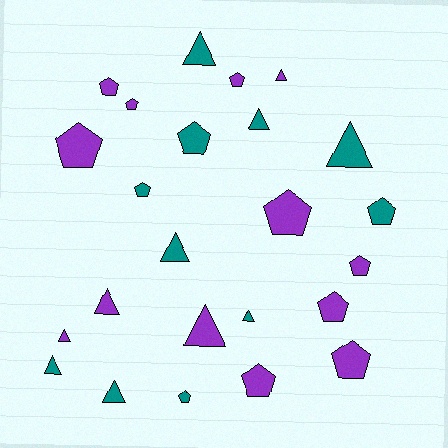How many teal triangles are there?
There are 7 teal triangles.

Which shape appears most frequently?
Pentagon, with 13 objects.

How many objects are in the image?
There are 24 objects.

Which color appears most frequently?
Purple, with 13 objects.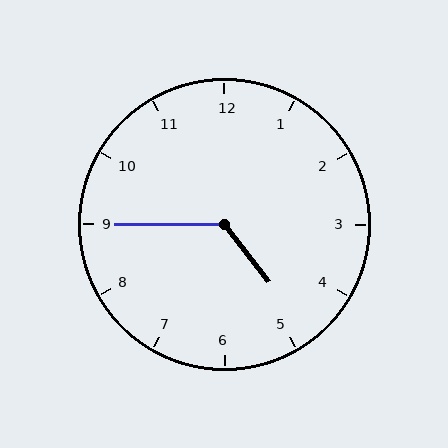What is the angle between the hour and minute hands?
Approximately 128 degrees.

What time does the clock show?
4:45.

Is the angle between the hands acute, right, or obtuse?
It is obtuse.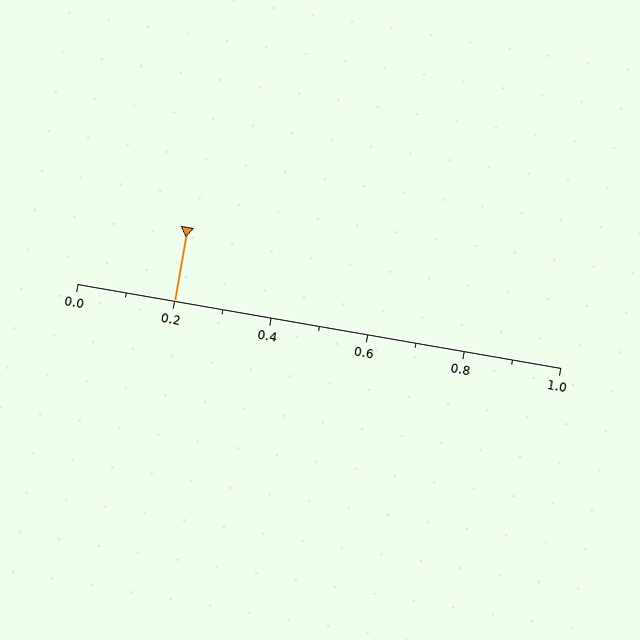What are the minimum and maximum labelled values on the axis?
The axis runs from 0.0 to 1.0.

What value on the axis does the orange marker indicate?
The marker indicates approximately 0.2.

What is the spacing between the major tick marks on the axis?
The major ticks are spaced 0.2 apart.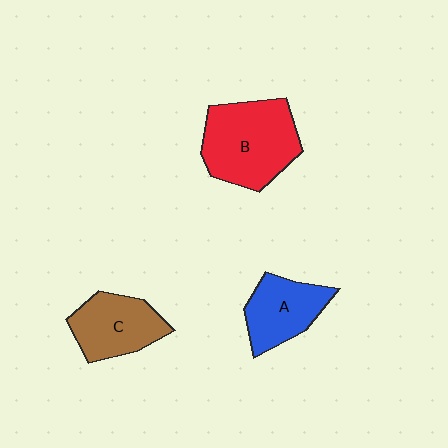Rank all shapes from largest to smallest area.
From largest to smallest: B (red), C (brown), A (blue).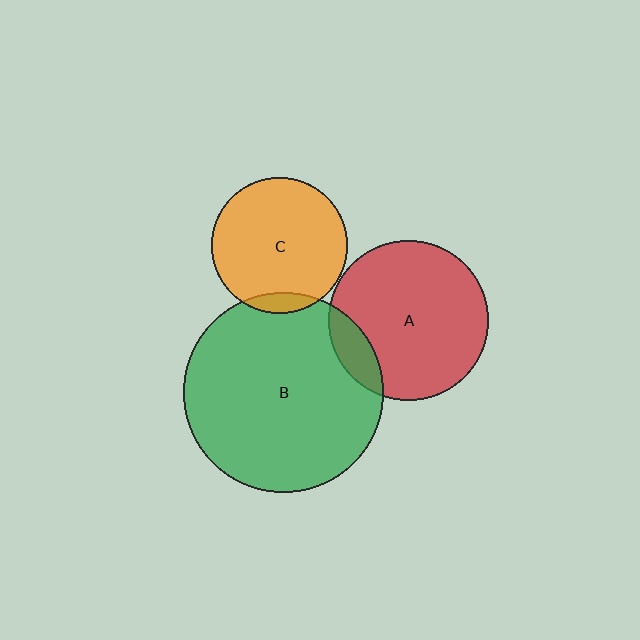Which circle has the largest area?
Circle B (green).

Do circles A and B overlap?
Yes.